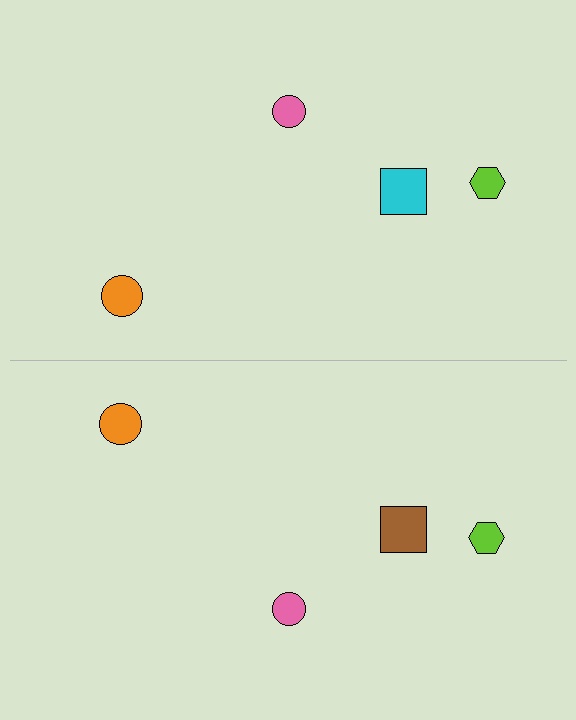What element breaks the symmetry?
The brown square on the bottom side breaks the symmetry — its mirror counterpart is cyan.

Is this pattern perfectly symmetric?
No, the pattern is not perfectly symmetric. The brown square on the bottom side breaks the symmetry — its mirror counterpart is cyan.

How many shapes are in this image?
There are 8 shapes in this image.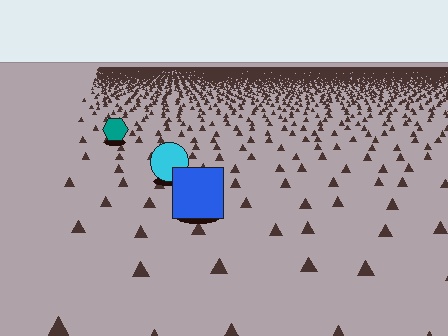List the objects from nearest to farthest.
From nearest to farthest: the blue square, the cyan circle, the teal hexagon.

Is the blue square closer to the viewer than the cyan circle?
Yes. The blue square is closer — you can tell from the texture gradient: the ground texture is coarser near it.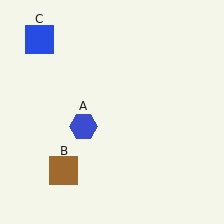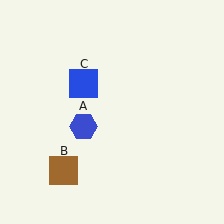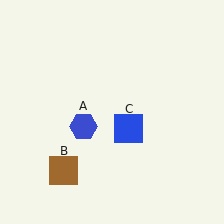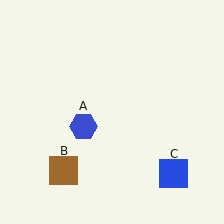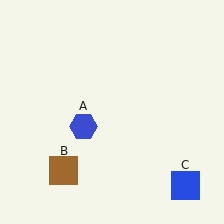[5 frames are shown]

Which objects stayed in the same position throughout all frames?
Blue hexagon (object A) and brown square (object B) remained stationary.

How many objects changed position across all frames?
1 object changed position: blue square (object C).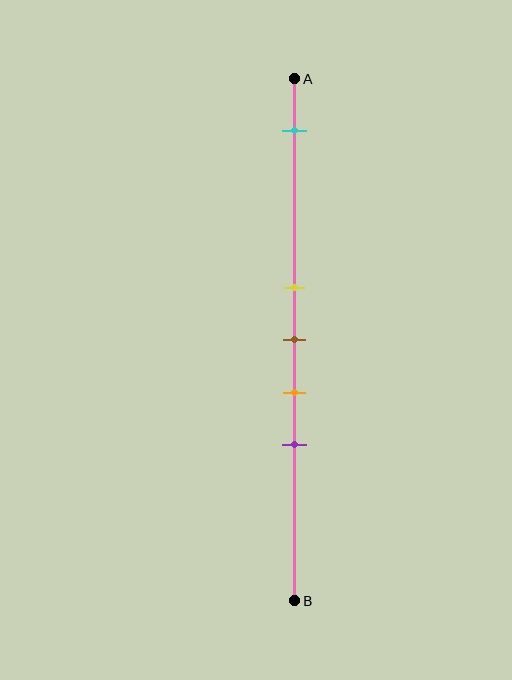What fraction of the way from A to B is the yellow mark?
The yellow mark is approximately 40% (0.4) of the way from A to B.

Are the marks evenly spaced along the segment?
No, the marks are not evenly spaced.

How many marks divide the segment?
There are 5 marks dividing the segment.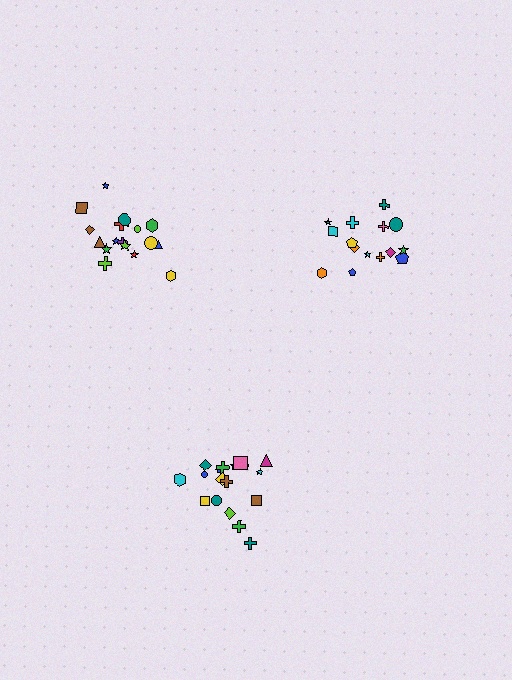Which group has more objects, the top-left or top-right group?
The top-left group.